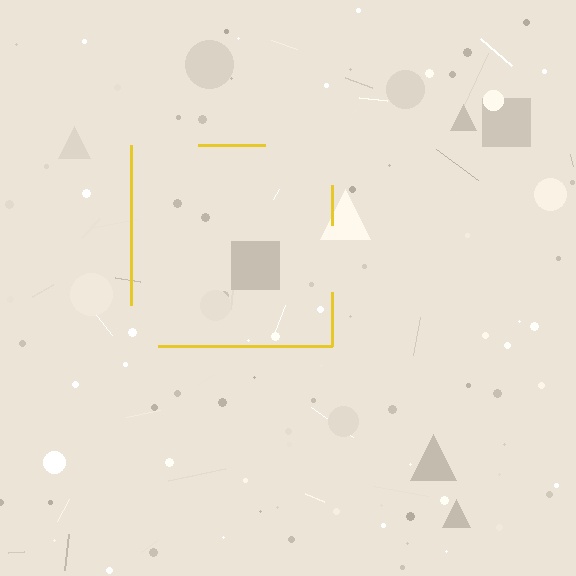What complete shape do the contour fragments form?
The contour fragments form a square.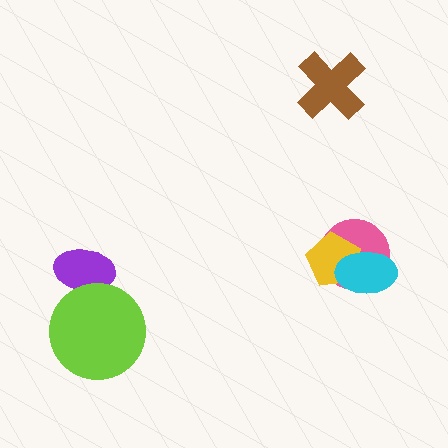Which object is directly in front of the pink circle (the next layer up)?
The yellow pentagon is directly in front of the pink circle.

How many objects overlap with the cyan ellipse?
2 objects overlap with the cyan ellipse.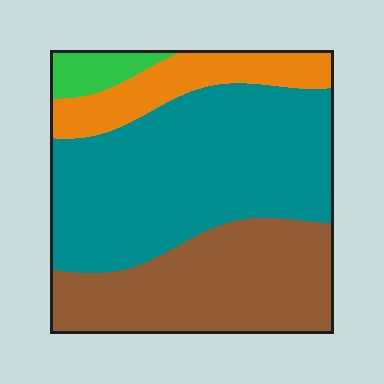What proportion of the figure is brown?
Brown takes up about one third (1/3) of the figure.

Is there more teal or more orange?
Teal.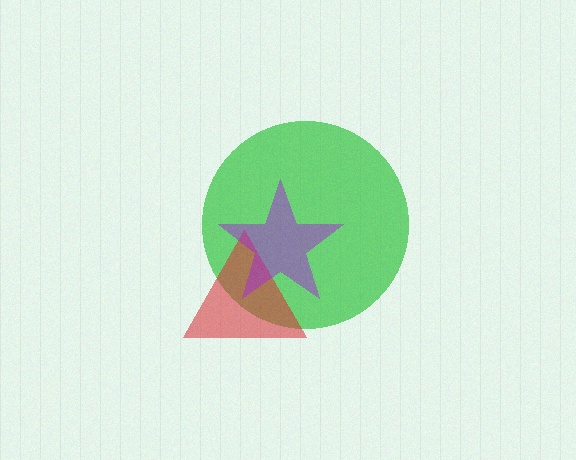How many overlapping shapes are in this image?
There are 3 overlapping shapes in the image.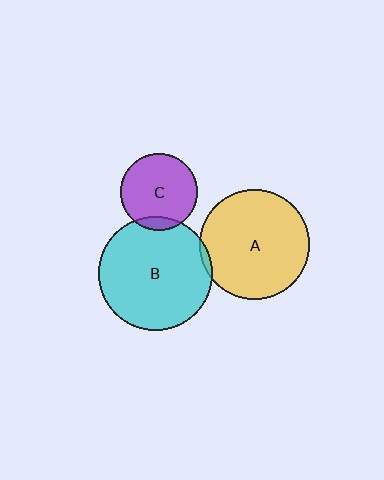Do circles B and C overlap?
Yes.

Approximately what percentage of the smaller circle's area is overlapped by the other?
Approximately 10%.